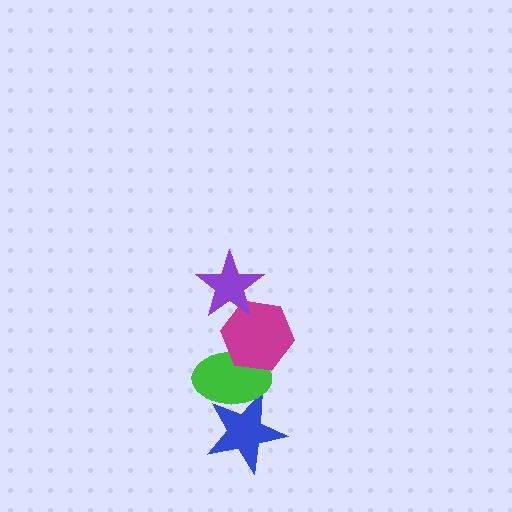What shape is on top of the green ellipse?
The magenta hexagon is on top of the green ellipse.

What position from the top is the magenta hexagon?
The magenta hexagon is 2nd from the top.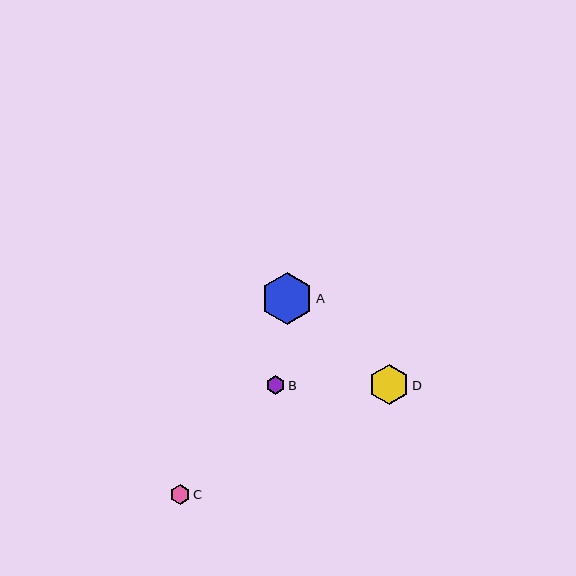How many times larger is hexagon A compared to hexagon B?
Hexagon A is approximately 2.8 times the size of hexagon B.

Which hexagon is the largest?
Hexagon A is the largest with a size of approximately 52 pixels.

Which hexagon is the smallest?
Hexagon B is the smallest with a size of approximately 19 pixels.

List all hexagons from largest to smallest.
From largest to smallest: A, D, C, B.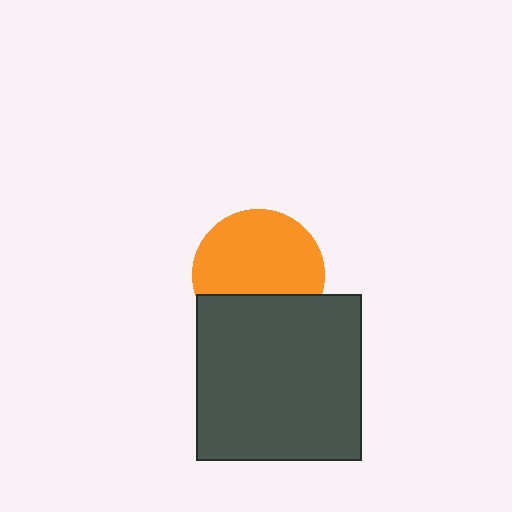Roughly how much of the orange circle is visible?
Most of it is visible (roughly 68%).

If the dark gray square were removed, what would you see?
You would see the complete orange circle.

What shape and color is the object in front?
The object in front is a dark gray square.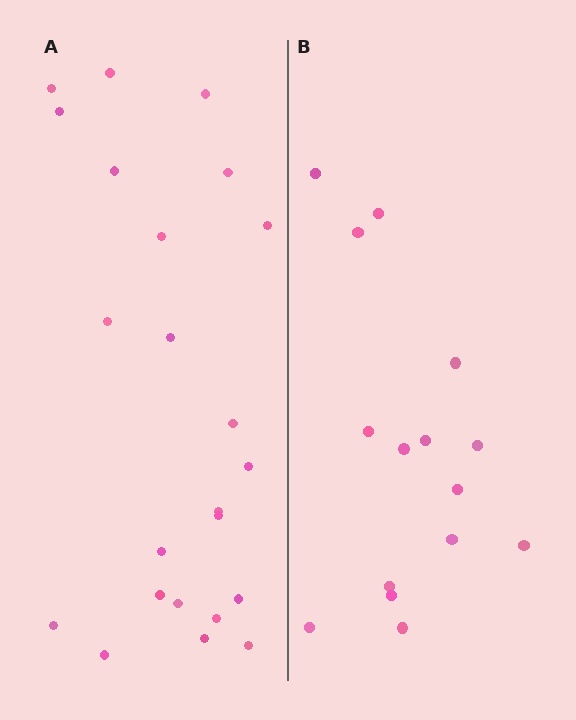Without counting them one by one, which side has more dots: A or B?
Region A (the left region) has more dots.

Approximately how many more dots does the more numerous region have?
Region A has roughly 8 or so more dots than region B.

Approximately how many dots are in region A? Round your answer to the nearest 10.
About 20 dots. (The exact count is 23, which rounds to 20.)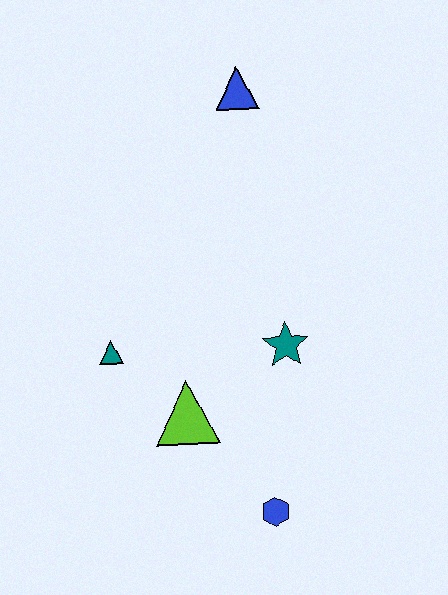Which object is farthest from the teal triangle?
The blue triangle is farthest from the teal triangle.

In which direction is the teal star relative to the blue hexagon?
The teal star is above the blue hexagon.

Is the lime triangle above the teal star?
No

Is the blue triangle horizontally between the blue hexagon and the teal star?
No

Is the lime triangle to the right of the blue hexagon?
No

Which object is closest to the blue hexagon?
The lime triangle is closest to the blue hexagon.